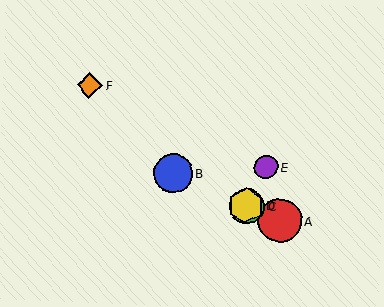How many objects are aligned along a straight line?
4 objects (A, B, C, D) are aligned along a straight line.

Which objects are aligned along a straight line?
Objects A, B, C, D are aligned along a straight line.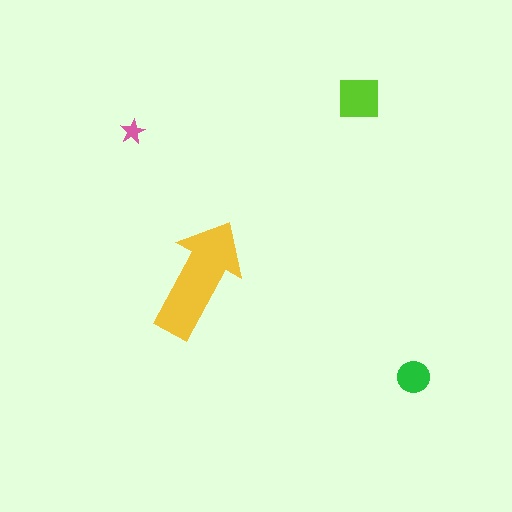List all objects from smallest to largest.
The pink star, the green circle, the lime square, the yellow arrow.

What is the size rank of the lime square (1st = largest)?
2nd.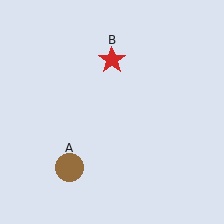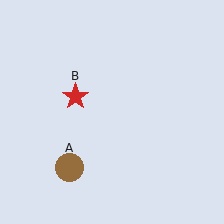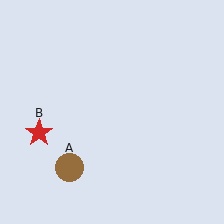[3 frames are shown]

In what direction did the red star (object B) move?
The red star (object B) moved down and to the left.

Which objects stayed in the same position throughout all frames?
Brown circle (object A) remained stationary.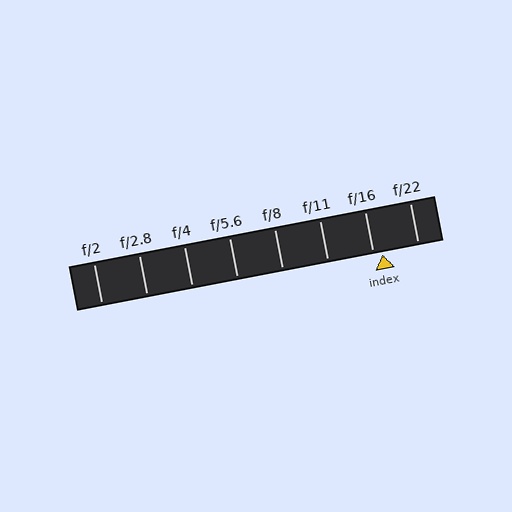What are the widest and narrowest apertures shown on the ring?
The widest aperture shown is f/2 and the narrowest is f/22.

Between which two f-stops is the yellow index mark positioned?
The index mark is between f/16 and f/22.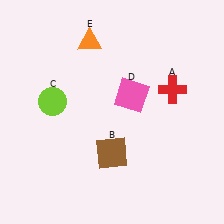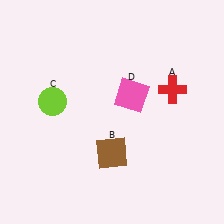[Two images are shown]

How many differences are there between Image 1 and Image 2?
There is 1 difference between the two images.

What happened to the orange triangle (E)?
The orange triangle (E) was removed in Image 2. It was in the top-left area of Image 1.